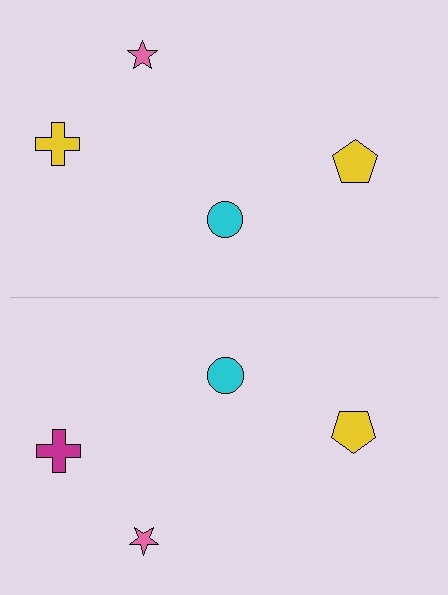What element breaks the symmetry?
The magenta cross on the bottom side breaks the symmetry — its mirror counterpart is yellow.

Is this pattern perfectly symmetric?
No, the pattern is not perfectly symmetric. The magenta cross on the bottom side breaks the symmetry — its mirror counterpart is yellow.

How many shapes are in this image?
There are 8 shapes in this image.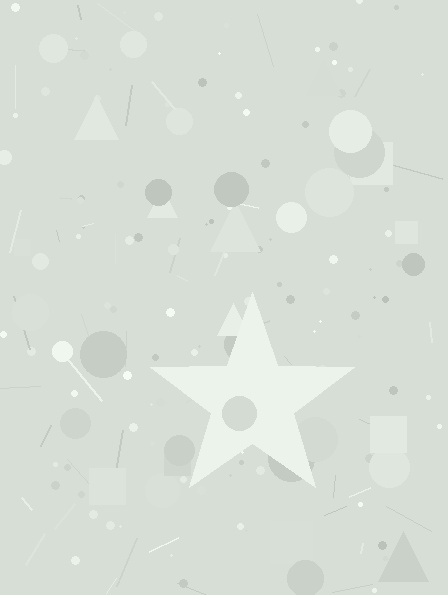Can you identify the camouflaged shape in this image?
The camouflaged shape is a star.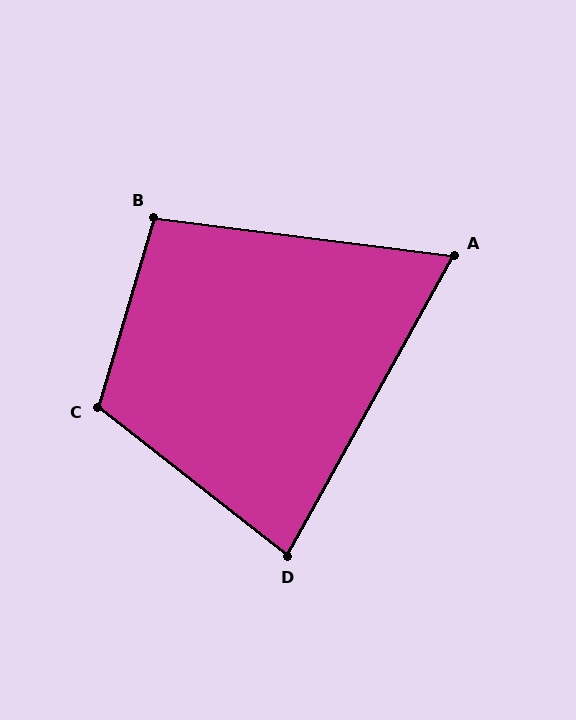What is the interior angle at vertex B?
Approximately 99 degrees (obtuse).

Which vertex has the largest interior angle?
C, at approximately 112 degrees.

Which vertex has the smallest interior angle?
A, at approximately 68 degrees.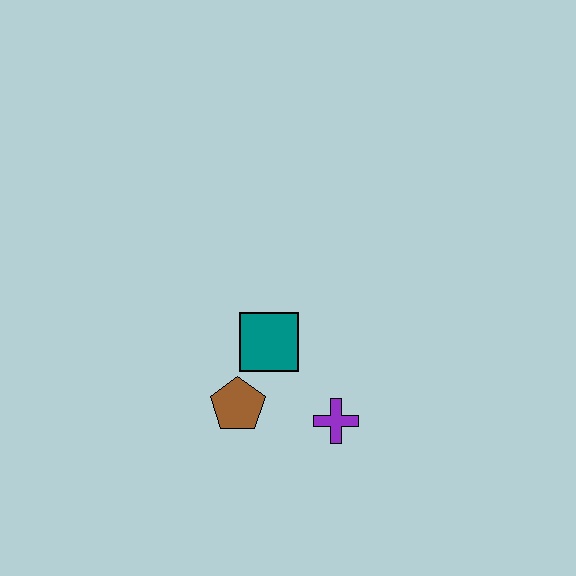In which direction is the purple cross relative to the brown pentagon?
The purple cross is to the right of the brown pentagon.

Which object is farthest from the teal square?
The purple cross is farthest from the teal square.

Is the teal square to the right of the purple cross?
No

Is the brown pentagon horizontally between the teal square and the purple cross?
No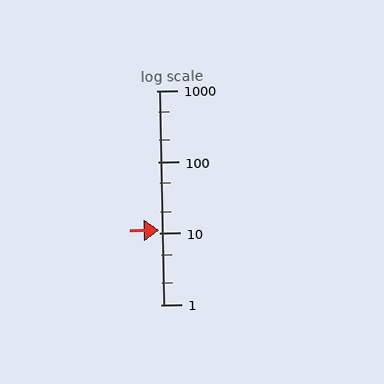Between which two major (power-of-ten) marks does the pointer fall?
The pointer is between 10 and 100.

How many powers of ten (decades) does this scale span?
The scale spans 3 decades, from 1 to 1000.